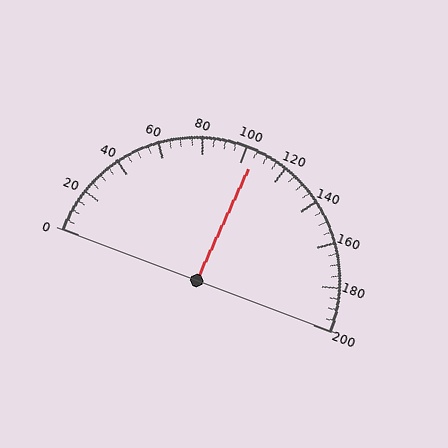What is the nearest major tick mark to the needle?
The nearest major tick mark is 100.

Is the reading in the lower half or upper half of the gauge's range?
The reading is in the upper half of the range (0 to 200).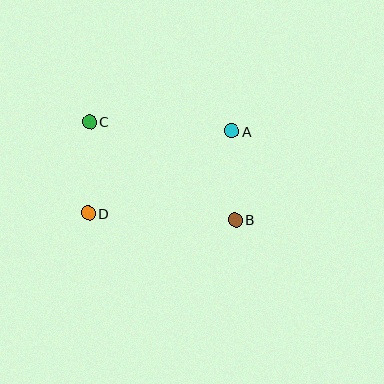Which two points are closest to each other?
Points A and B are closest to each other.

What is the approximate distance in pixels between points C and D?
The distance between C and D is approximately 92 pixels.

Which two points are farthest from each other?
Points B and C are farthest from each other.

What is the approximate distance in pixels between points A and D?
The distance between A and D is approximately 166 pixels.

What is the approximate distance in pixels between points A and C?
The distance between A and C is approximately 143 pixels.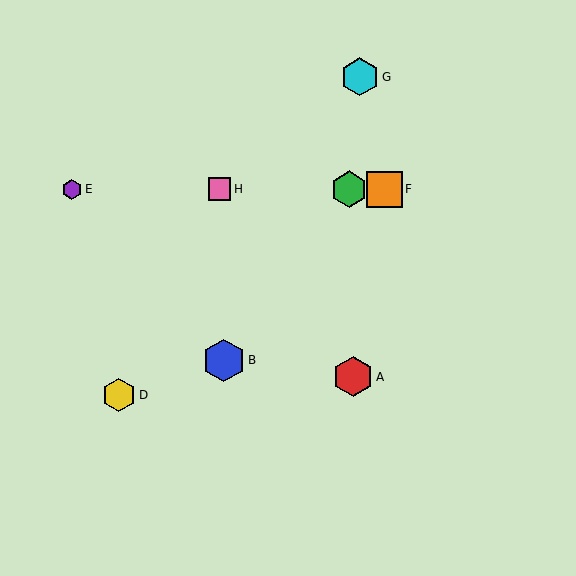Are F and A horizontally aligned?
No, F is at y≈189 and A is at y≈377.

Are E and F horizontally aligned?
Yes, both are at y≈189.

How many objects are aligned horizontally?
4 objects (C, E, F, H) are aligned horizontally.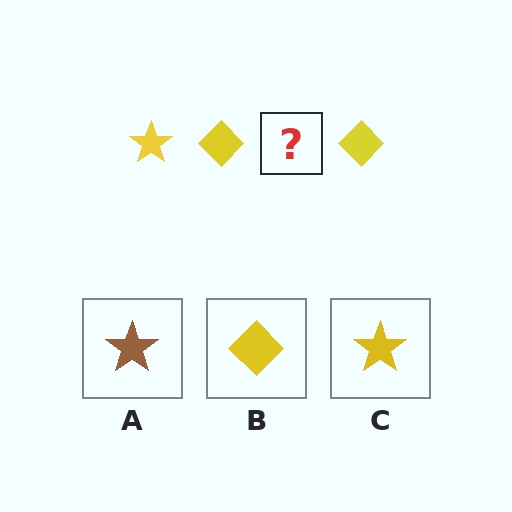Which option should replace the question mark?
Option C.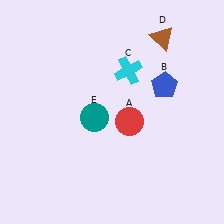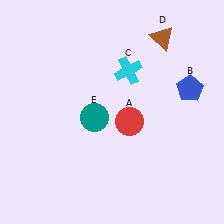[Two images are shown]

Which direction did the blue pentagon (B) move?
The blue pentagon (B) moved right.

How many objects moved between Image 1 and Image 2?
1 object moved between the two images.